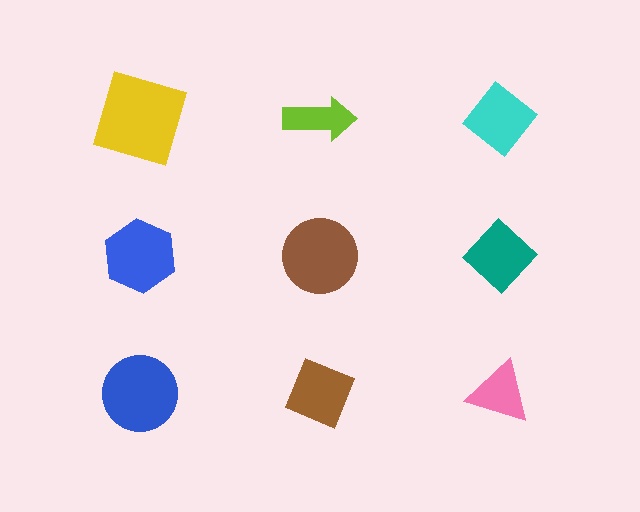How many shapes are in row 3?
3 shapes.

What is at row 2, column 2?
A brown circle.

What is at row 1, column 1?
A yellow square.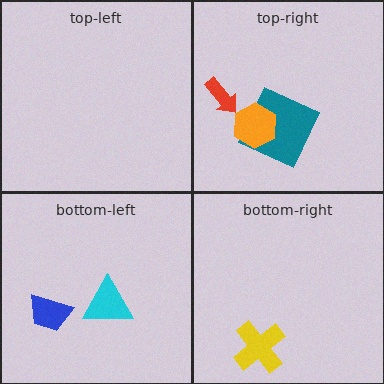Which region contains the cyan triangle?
The bottom-left region.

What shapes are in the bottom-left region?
The blue trapezoid, the cyan triangle.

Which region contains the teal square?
The top-right region.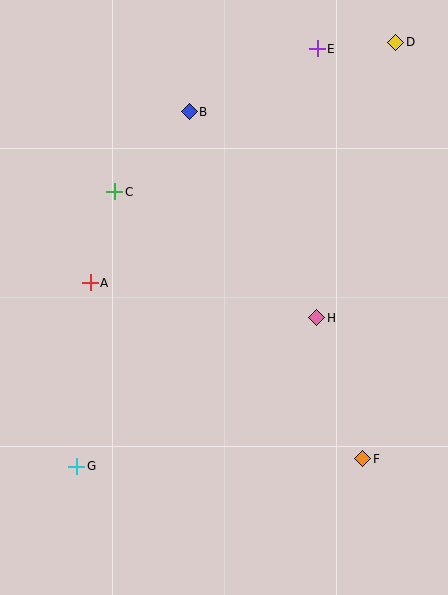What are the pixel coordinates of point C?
Point C is at (115, 192).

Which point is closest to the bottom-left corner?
Point G is closest to the bottom-left corner.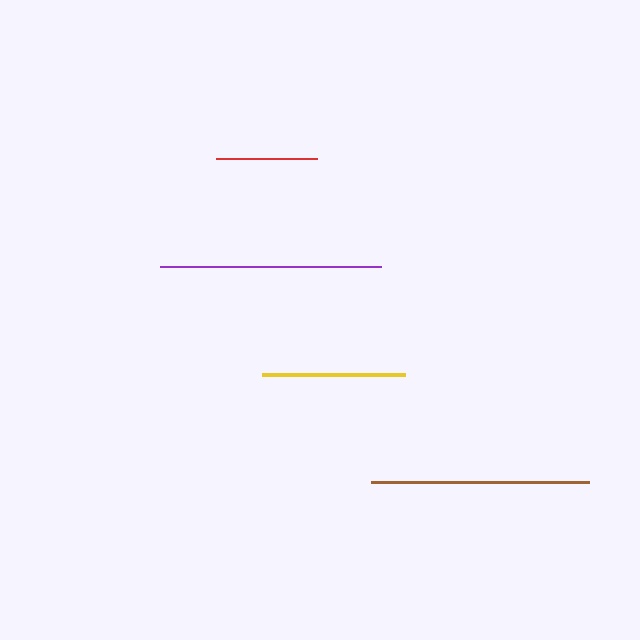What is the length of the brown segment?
The brown segment is approximately 218 pixels long.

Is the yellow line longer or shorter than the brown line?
The brown line is longer than the yellow line.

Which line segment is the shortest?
The red line is the shortest at approximately 101 pixels.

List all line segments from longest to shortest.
From longest to shortest: purple, brown, yellow, red.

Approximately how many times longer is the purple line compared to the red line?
The purple line is approximately 2.2 times the length of the red line.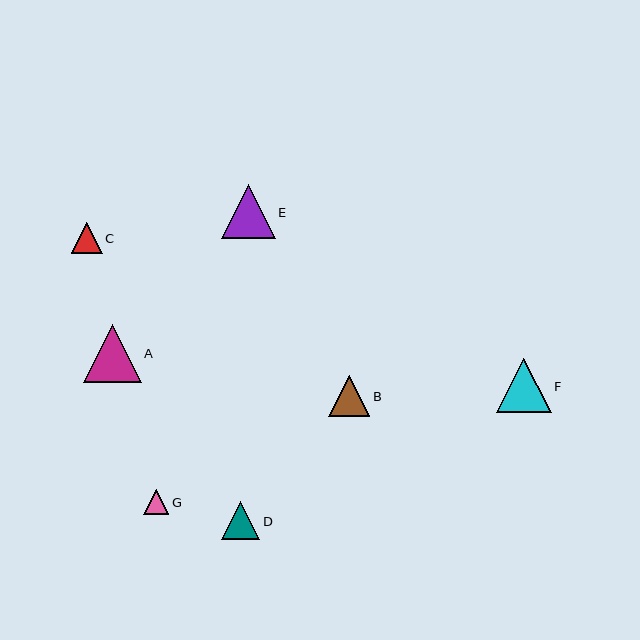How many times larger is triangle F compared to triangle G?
Triangle F is approximately 2.2 times the size of triangle G.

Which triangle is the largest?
Triangle A is the largest with a size of approximately 58 pixels.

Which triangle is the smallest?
Triangle G is the smallest with a size of approximately 25 pixels.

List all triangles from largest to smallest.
From largest to smallest: A, F, E, B, D, C, G.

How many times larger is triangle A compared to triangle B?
Triangle A is approximately 1.4 times the size of triangle B.